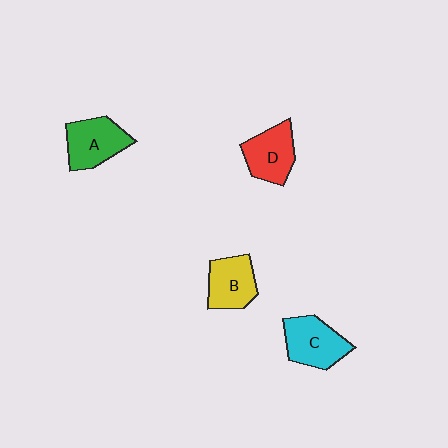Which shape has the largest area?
Shape C (cyan).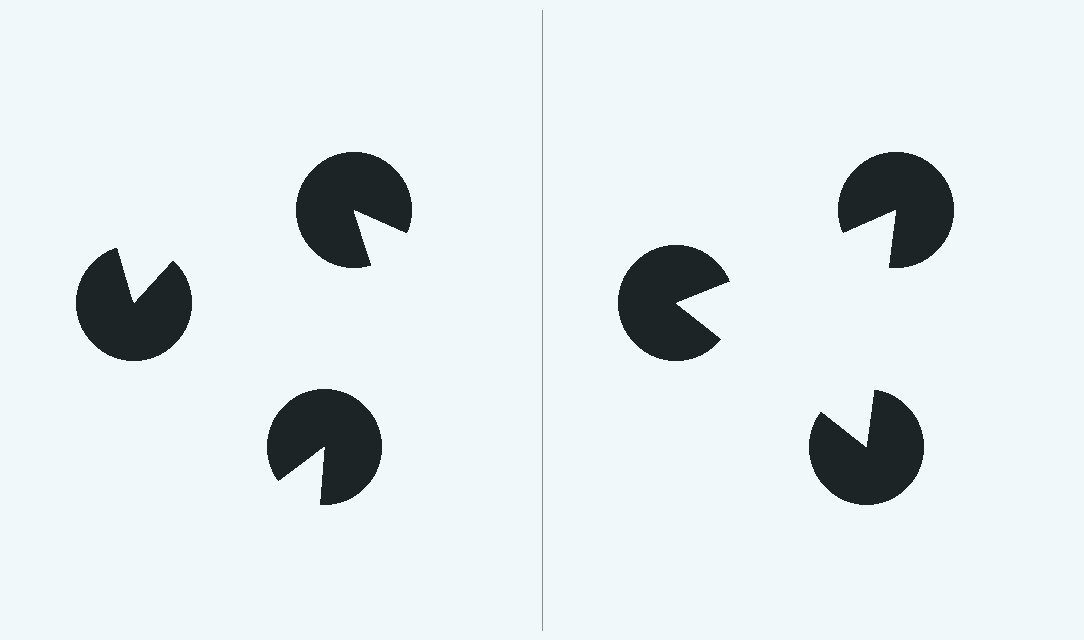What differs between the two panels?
The pac-man discs are positioned identically on both sides; only the wedge orientations differ. On the right they align to a triangle; on the left they are misaligned.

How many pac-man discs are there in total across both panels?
6 — 3 on each side.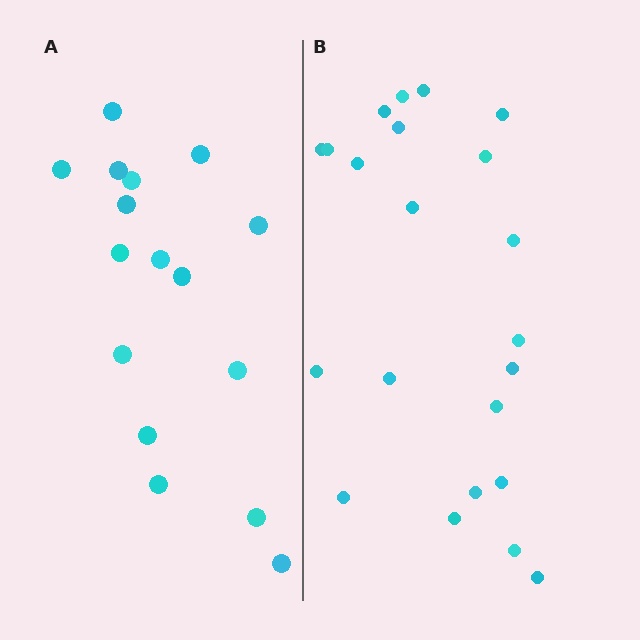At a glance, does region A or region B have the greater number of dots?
Region B (the right region) has more dots.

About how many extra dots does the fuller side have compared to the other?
Region B has about 6 more dots than region A.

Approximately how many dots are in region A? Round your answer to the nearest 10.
About 20 dots. (The exact count is 16, which rounds to 20.)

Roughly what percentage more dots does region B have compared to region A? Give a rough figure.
About 40% more.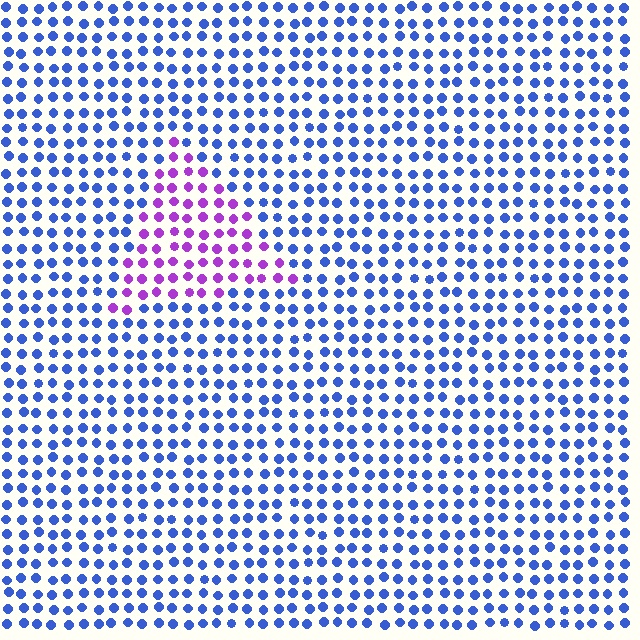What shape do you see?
I see a triangle.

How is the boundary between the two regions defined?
The boundary is defined purely by a slight shift in hue (about 60 degrees). Spacing, size, and orientation are identical on both sides.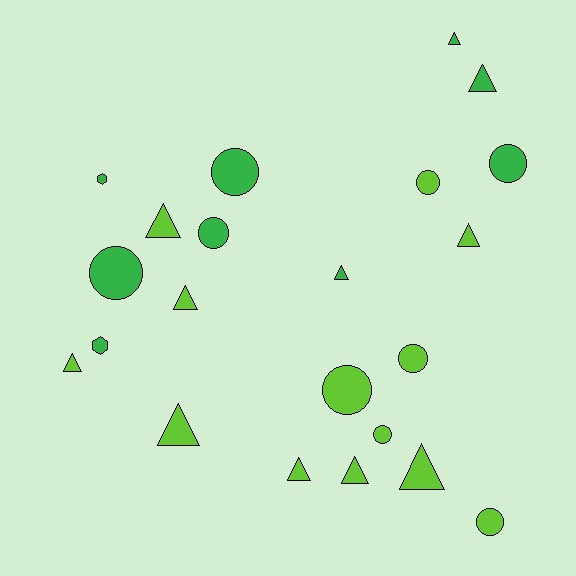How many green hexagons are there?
There are 2 green hexagons.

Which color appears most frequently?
Lime, with 13 objects.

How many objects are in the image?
There are 22 objects.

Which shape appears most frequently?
Triangle, with 11 objects.